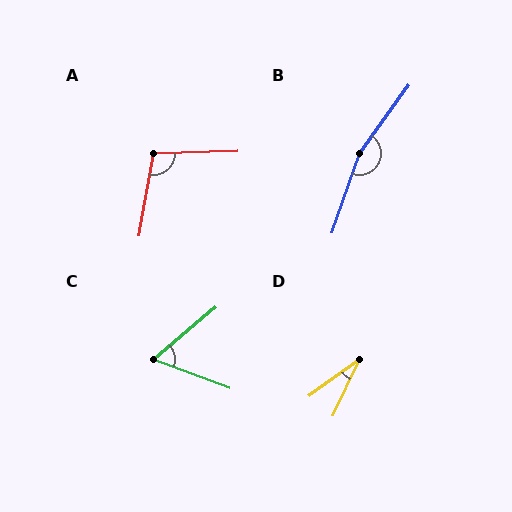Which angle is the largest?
B, at approximately 163 degrees.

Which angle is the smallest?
D, at approximately 29 degrees.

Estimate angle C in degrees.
Approximately 61 degrees.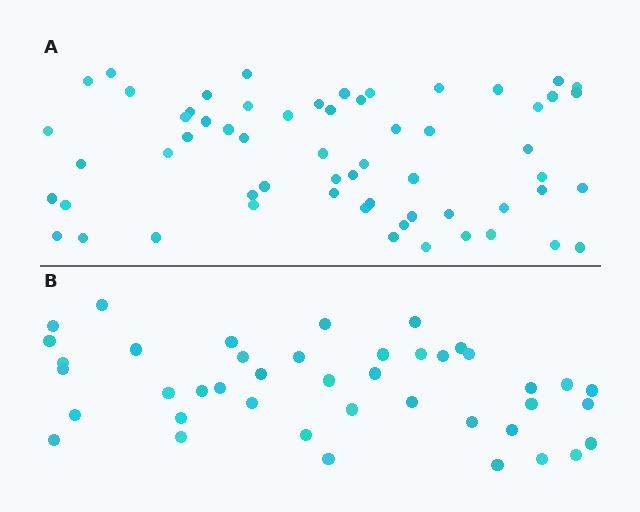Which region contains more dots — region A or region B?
Region A (the top region) has more dots.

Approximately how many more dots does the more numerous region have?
Region A has approximately 20 more dots than region B.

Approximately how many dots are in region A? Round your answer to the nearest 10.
About 60 dots.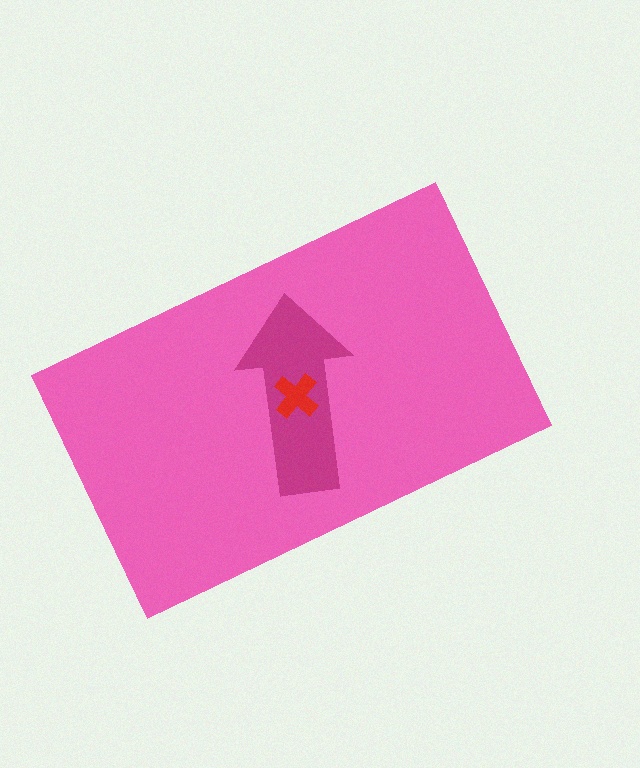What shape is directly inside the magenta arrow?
The red cross.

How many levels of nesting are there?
3.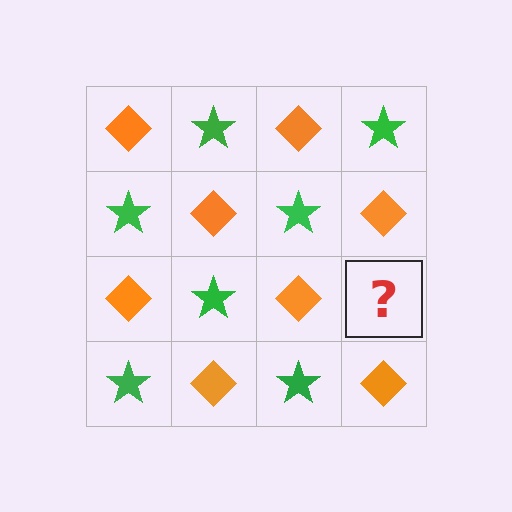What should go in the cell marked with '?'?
The missing cell should contain a green star.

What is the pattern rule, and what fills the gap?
The rule is that it alternates orange diamond and green star in a checkerboard pattern. The gap should be filled with a green star.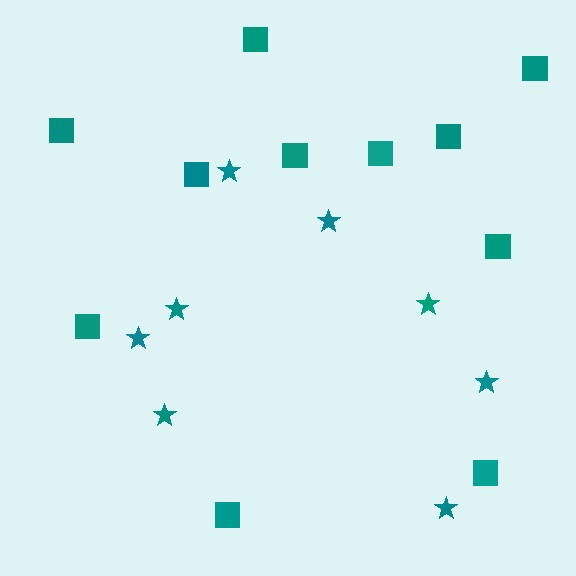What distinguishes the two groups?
There are 2 groups: one group of squares (11) and one group of stars (8).